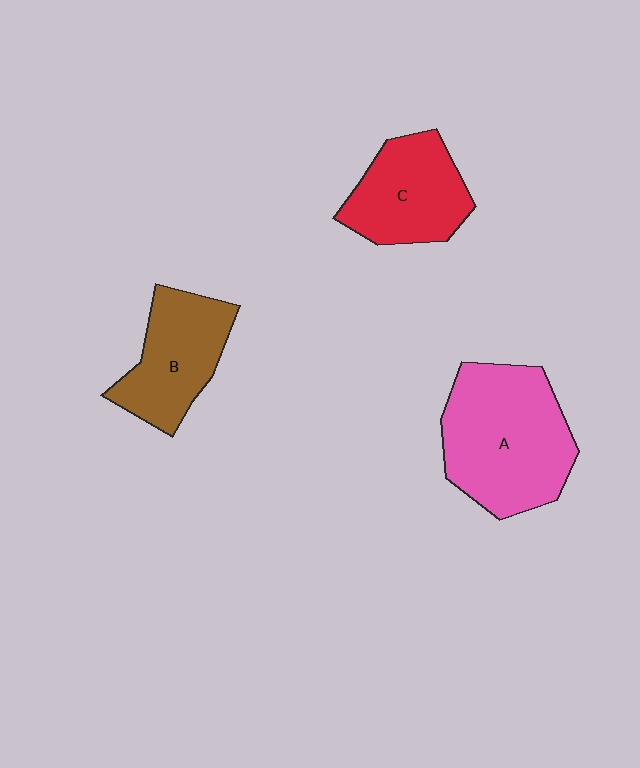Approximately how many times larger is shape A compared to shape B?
Approximately 1.5 times.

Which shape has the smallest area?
Shape B (brown).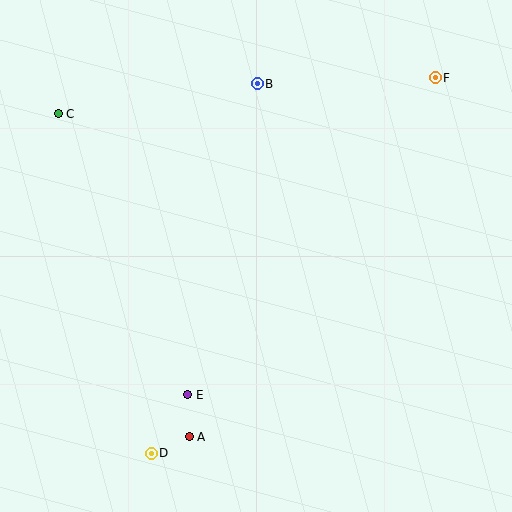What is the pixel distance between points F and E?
The distance between F and E is 402 pixels.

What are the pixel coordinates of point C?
Point C is at (58, 114).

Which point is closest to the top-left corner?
Point C is closest to the top-left corner.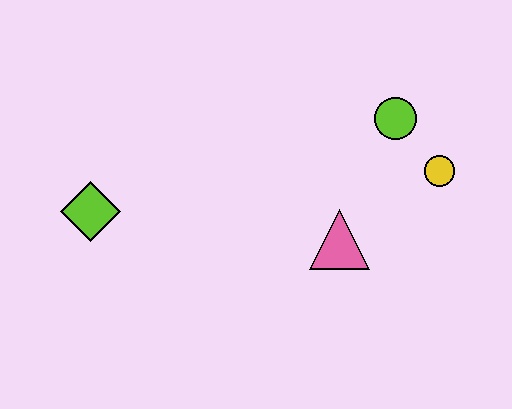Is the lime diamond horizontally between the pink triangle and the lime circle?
No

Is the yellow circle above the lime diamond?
Yes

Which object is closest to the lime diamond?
The pink triangle is closest to the lime diamond.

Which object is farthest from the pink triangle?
The lime diamond is farthest from the pink triangle.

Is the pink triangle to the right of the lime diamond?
Yes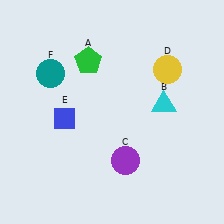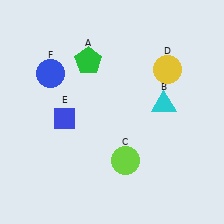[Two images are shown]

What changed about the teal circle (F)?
In Image 1, F is teal. In Image 2, it changed to blue.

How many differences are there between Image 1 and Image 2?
There are 2 differences between the two images.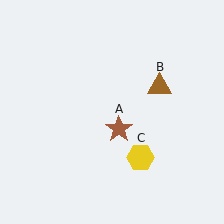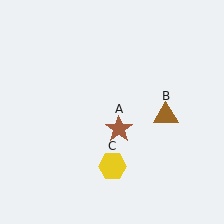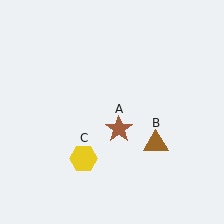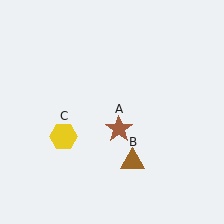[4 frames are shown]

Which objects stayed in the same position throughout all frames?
Brown star (object A) remained stationary.